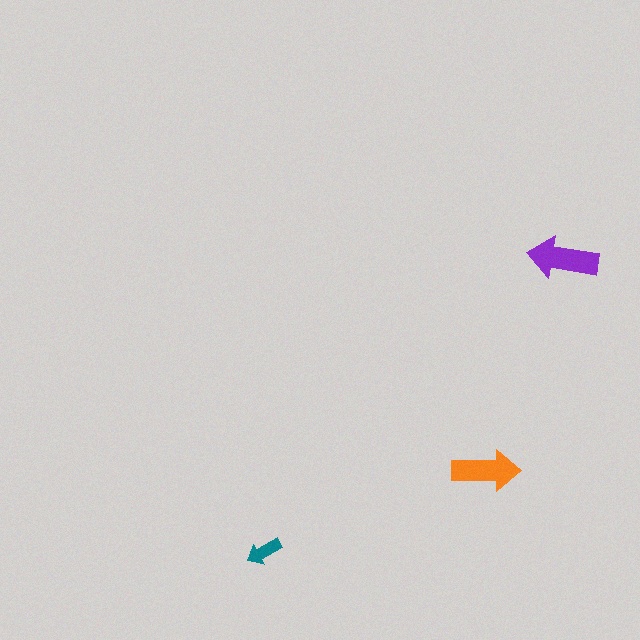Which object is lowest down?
The teal arrow is bottommost.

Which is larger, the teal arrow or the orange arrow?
The orange one.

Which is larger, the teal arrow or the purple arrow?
The purple one.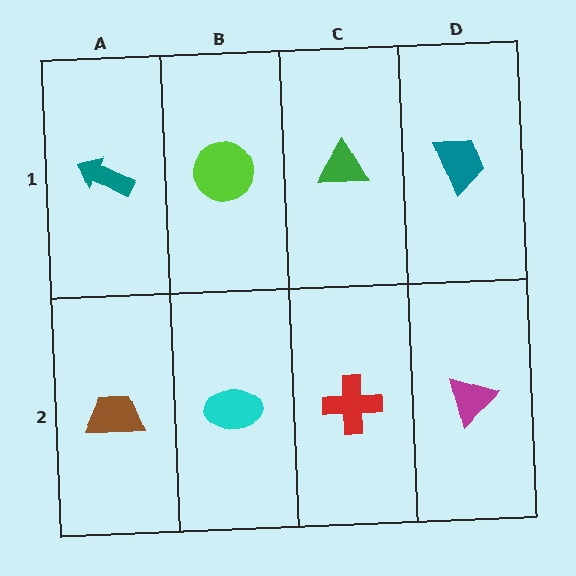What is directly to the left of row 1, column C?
A lime circle.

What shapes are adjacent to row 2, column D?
A teal trapezoid (row 1, column D), a red cross (row 2, column C).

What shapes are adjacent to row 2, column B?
A lime circle (row 1, column B), a brown trapezoid (row 2, column A), a red cross (row 2, column C).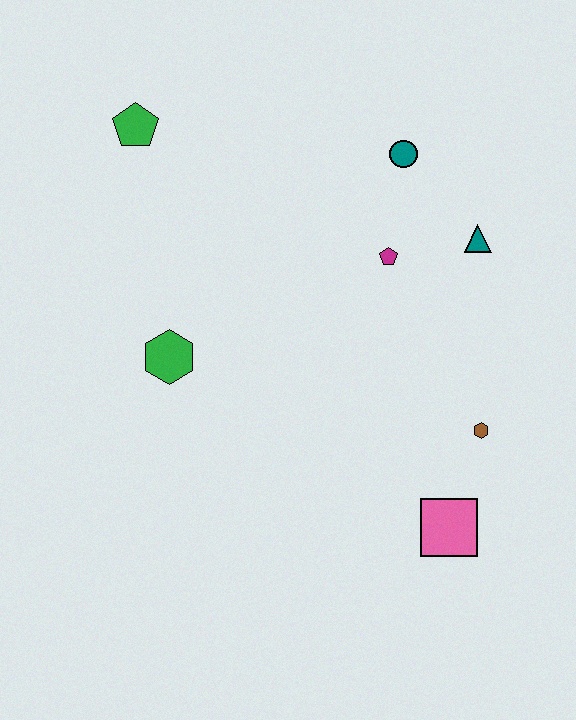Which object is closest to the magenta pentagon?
The teal triangle is closest to the magenta pentagon.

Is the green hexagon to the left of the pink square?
Yes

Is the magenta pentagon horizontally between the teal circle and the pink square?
No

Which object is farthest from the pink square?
The green pentagon is farthest from the pink square.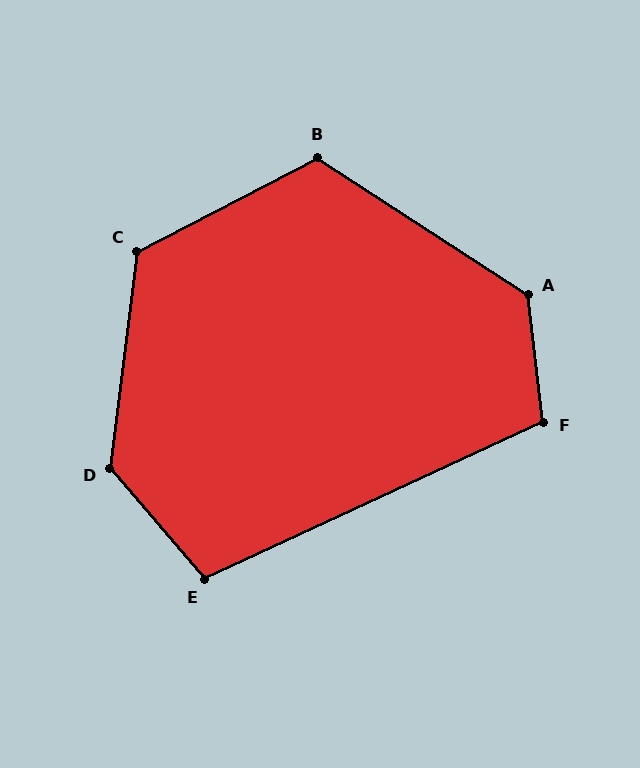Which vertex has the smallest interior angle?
E, at approximately 106 degrees.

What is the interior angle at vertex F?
Approximately 108 degrees (obtuse).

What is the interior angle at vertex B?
Approximately 120 degrees (obtuse).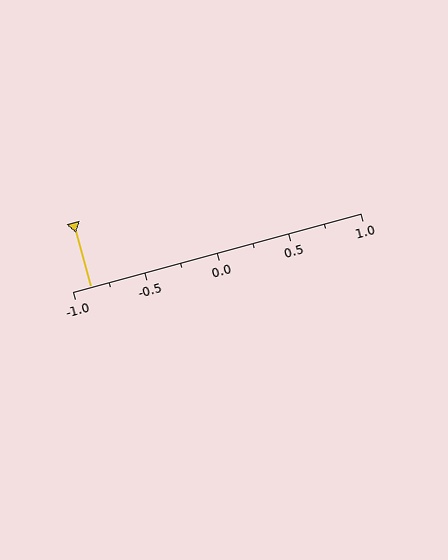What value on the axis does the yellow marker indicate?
The marker indicates approximately -0.88.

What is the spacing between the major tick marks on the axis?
The major ticks are spaced 0.5 apart.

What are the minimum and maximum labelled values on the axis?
The axis runs from -1.0 to 1.0.